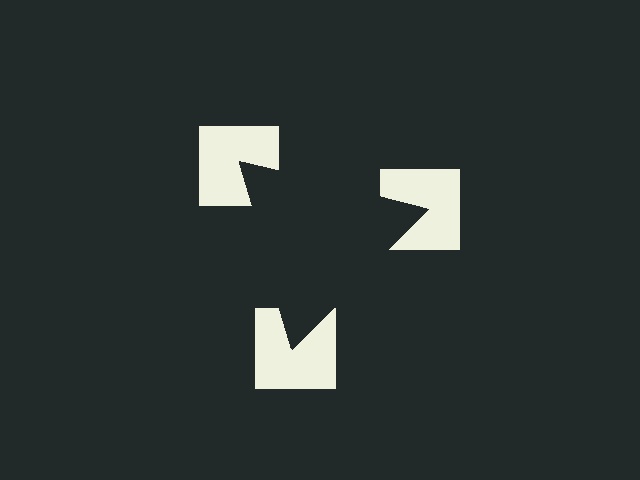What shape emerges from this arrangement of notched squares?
An illusory triangle — its edges are inferred from the aligned wedge cuts in the notched squares, not physically drawn.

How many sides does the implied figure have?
3 sides.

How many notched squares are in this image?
There are 3 — one at each vertex of the illusory triangle.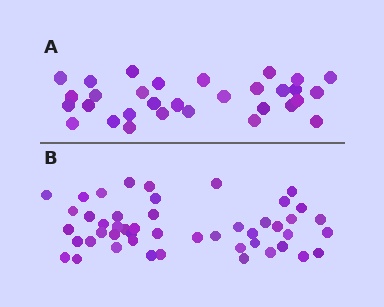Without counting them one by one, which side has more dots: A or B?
Region B (the bottom region) has more dots.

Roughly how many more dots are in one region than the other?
Region B has approximately 15 more dots than region A.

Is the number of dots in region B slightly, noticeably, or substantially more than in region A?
Region B has substantially more. The ratio is roughly 1.5 to 1.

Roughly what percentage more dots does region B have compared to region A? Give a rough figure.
About 55% more.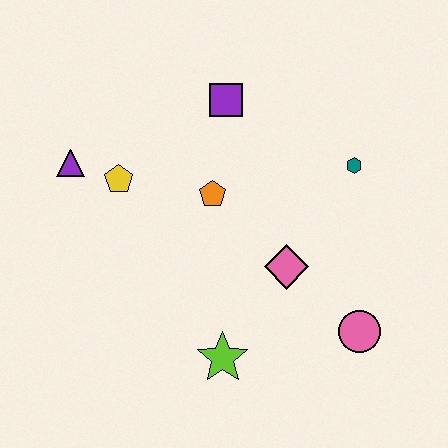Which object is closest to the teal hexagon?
The pink diamond is closest to the teal hexagon.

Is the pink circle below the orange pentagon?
Yes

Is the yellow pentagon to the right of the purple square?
No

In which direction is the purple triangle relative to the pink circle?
The purple triangle is to the left of the pink circle.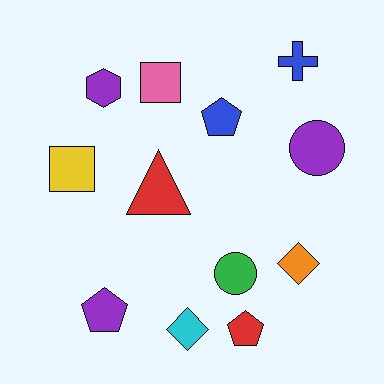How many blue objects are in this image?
There are 2 blue objects.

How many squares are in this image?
There are 2 squares.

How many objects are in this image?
There are 12 objects.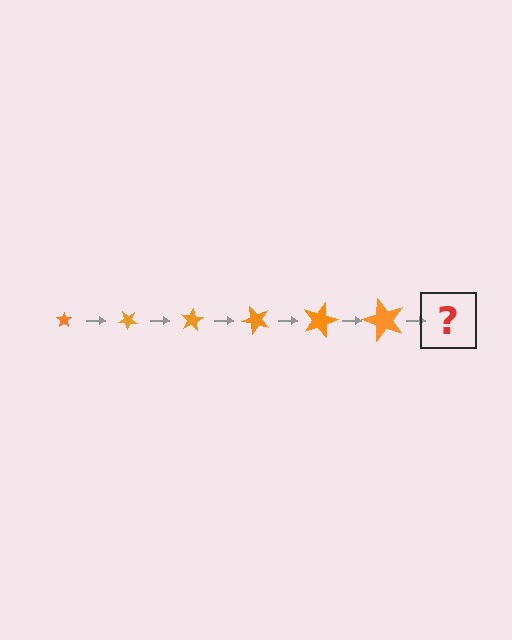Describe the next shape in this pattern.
It should be a star, larger than the previous one and rotated 240 degrees from the start.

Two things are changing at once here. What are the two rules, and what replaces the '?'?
The two rules are that the star grows larger each step and it rotates 40 degrees each step. The '?' should be a star, larger than the previous one and rotated 240 degrees from the start.